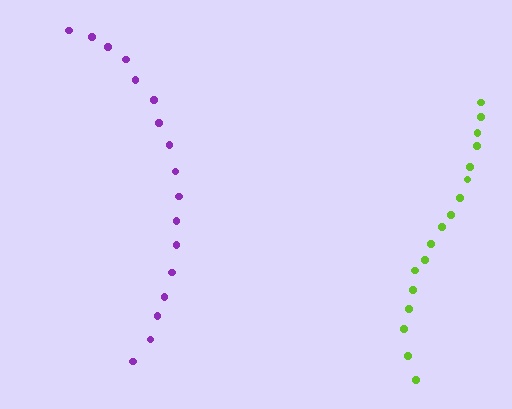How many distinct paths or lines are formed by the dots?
There are 2 distinct paths.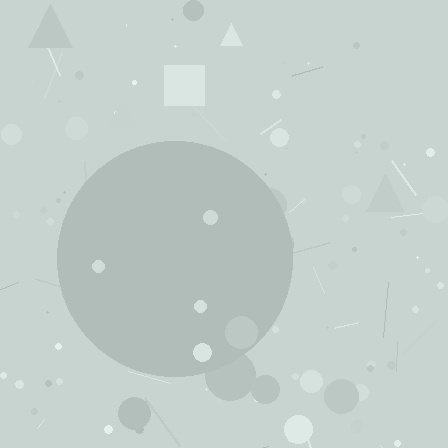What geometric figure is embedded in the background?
A circle is embedded in the background.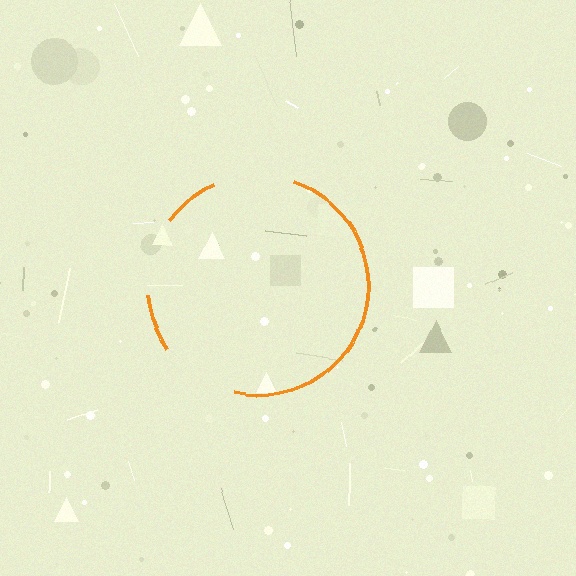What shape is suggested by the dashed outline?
The dashed outline suggests a circle.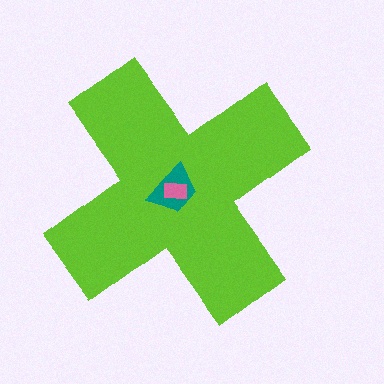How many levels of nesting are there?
3.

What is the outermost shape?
The lime cross.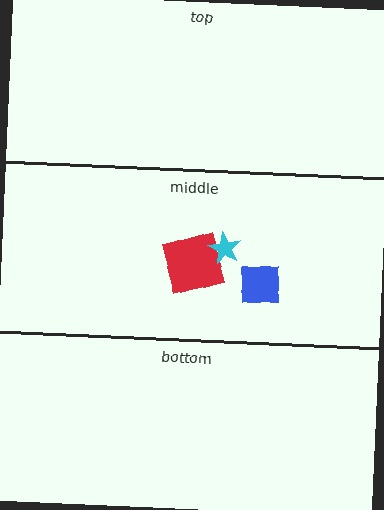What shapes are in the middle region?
The red square, the cyan star, the blue square.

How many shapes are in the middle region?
3.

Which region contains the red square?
The middle region.